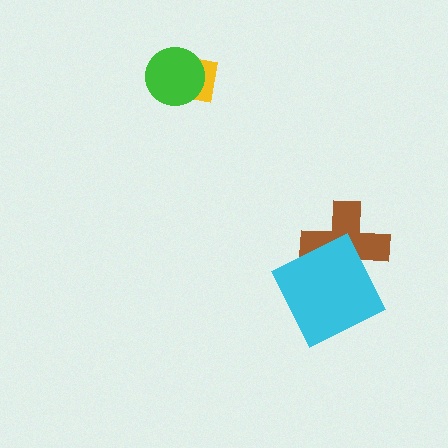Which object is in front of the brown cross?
The cyan square is in front of the brown cross.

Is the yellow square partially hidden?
Yes, it is partially covered by another shape.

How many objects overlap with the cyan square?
1 object overlaps with the cyan square.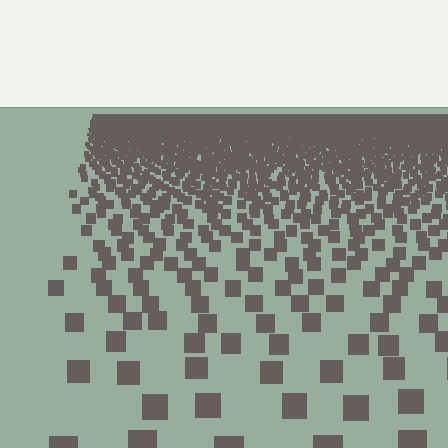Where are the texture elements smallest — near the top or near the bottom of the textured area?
Near the top.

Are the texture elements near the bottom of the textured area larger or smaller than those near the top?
Larger. Near the bottom, elements are closer to the viewer and appear at a bigger on-screen size.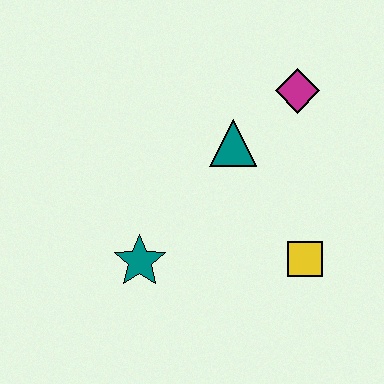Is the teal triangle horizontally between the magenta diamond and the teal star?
Yes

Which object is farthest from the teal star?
The magenta diamond is farthest from the teal star.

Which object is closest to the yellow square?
The teal triangle is closest to the yellow square.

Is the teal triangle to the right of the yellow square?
No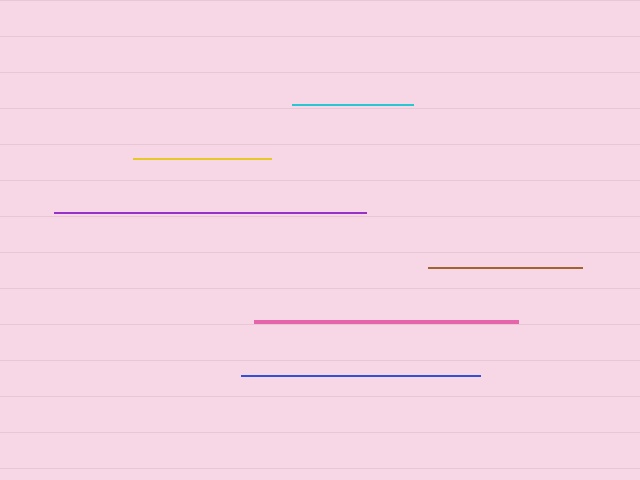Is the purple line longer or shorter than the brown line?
The purple line is longer than the brown line.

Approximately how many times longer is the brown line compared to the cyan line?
The brown line is approximately 1.3 times the length of the cyan line.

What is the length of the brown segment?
The brown segment is approximately 154 pixels long.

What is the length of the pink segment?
The pink segment is approximately 264 pixels long.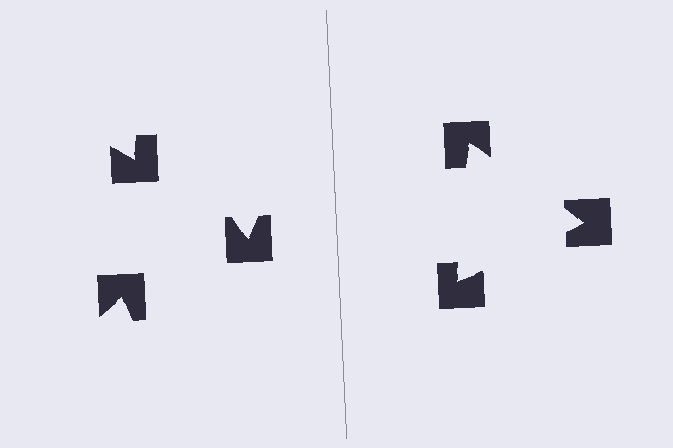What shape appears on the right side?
An illusory triangle.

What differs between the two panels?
The notched squares are positioned identically on both sides; only the wedge orientations differ. On the right they align to a triangle; on the left they are misaligned.